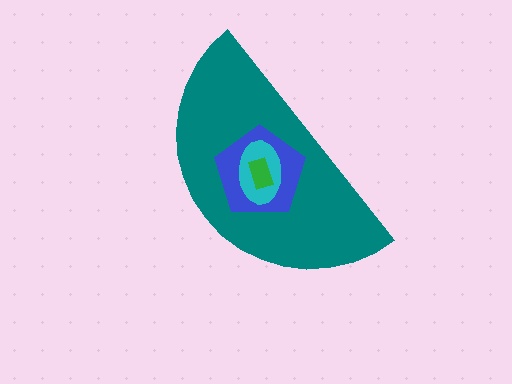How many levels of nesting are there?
4.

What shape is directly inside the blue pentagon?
The cyan ellipse.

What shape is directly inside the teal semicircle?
The blue pentagon.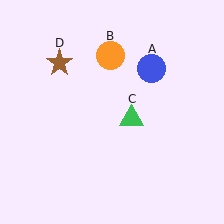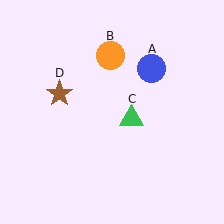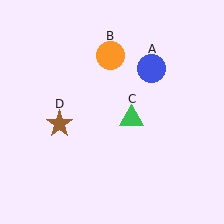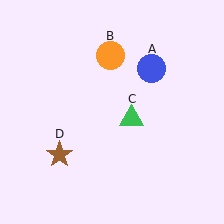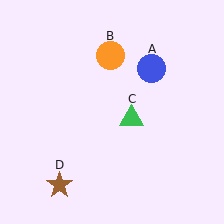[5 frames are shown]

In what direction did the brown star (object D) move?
The brown star (object D) moved down.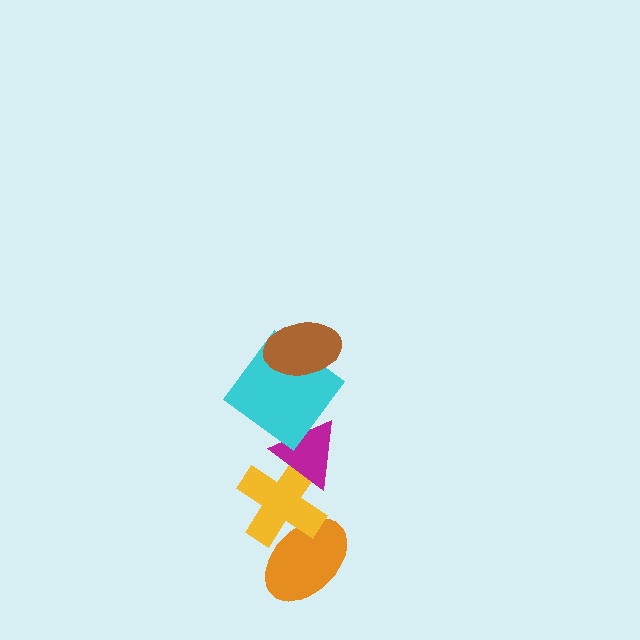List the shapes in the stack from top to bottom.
From top to bottom: the brown ellipse, the cyan diamond, the magenta triangle, the yellow cross, the orange ellipse.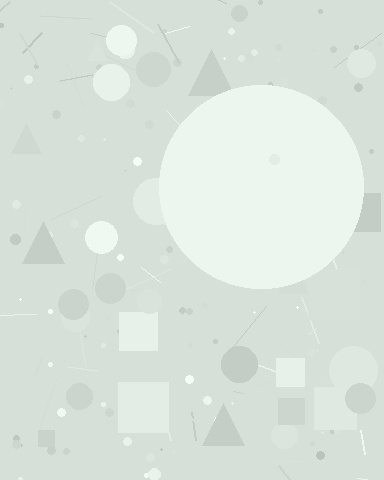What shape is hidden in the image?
A circle is hidden in the image.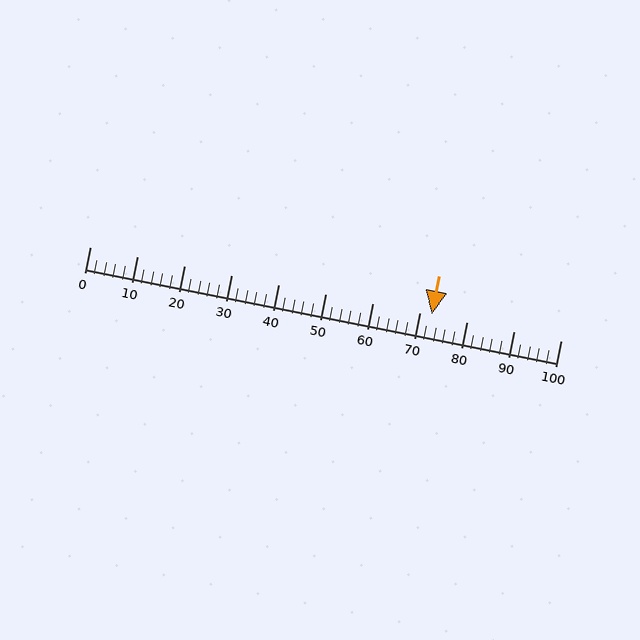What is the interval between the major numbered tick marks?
The major tick marks are spaced 10 units apart.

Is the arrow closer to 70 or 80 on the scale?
The arrow is closer to 70.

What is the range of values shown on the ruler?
The ruler shows values from 0 to 100.